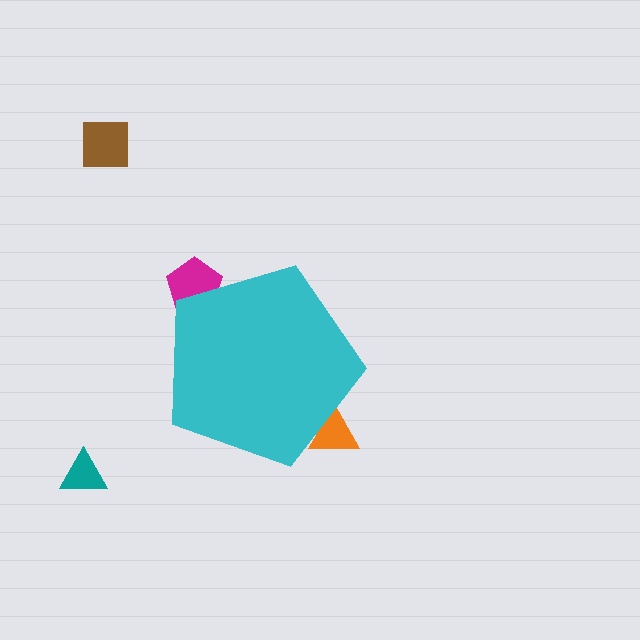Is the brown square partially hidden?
No, the brown square is fully visible.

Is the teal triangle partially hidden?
No, the teal triangle is fully visible.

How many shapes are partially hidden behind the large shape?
2 shapes are partially hidden.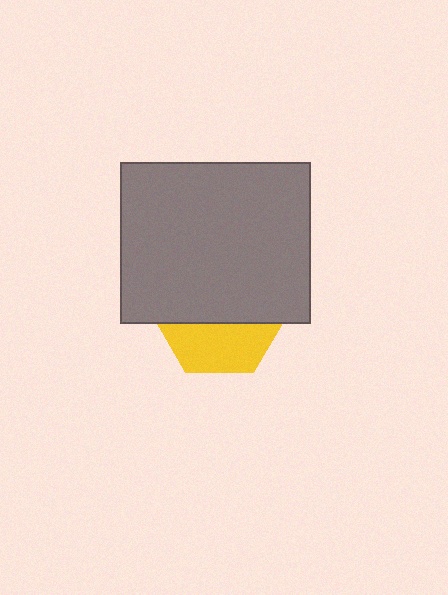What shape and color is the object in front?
The object in front is a gray rectangle.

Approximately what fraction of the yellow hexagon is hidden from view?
Roughly 61% of the yellow hexagon is hidden behind the gray rectangle.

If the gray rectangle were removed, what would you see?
You would see the complete yellow hexagon.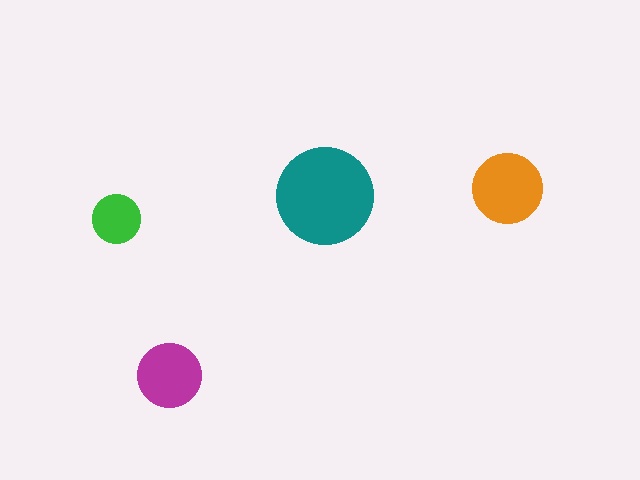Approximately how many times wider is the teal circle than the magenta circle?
About 1.5 times wider.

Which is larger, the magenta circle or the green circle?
The magenta one.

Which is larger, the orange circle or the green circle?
The orange one.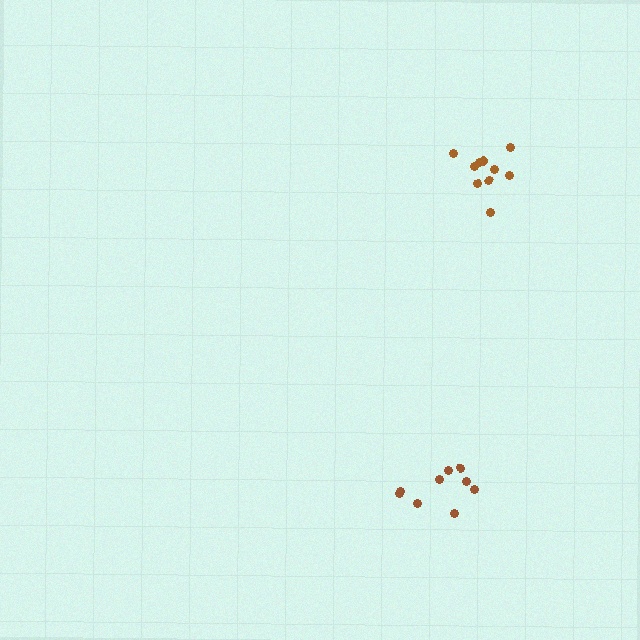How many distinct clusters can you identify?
There are 2 distinct clusters.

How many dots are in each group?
Group 1: 10 dots, Group 2: 9 dots (19 total).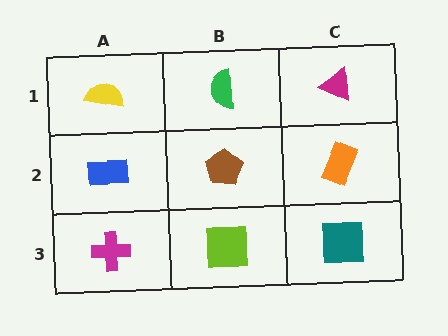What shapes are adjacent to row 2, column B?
A green semicircle (row 1, column B), a lime square (row 3, column B), a blue rectangle (row 2, column A), an orange rectangle (row 2, column C).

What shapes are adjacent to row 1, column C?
An orange rectangle (row 2, column C), a green semicircle (row 1, column B).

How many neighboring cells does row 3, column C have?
2.